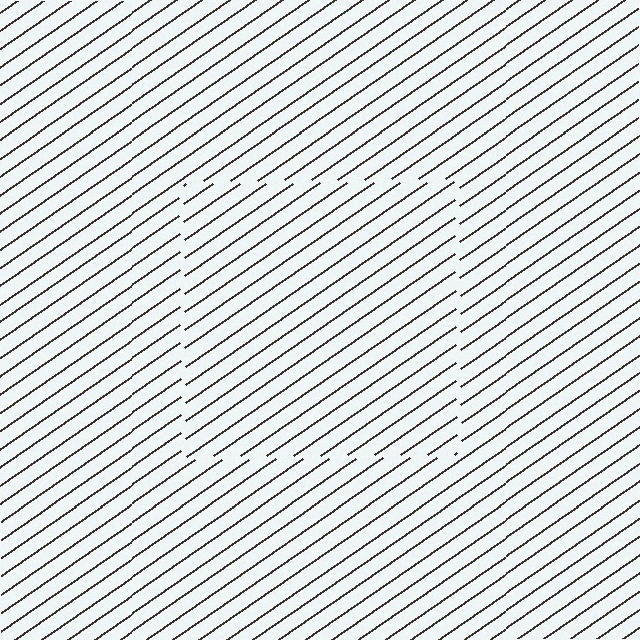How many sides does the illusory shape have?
4 sides — the line-ends trace a square.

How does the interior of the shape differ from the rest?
The interior of the shape contains the same grating, shifted by half a period — the contour is defined by the phase discontinuity where line-ends from the inner and outer gratings abut.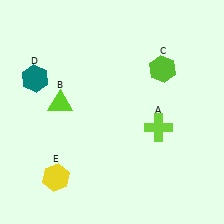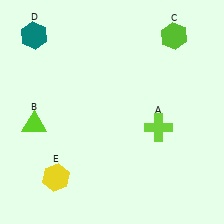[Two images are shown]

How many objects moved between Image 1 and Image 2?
3 objects moved between the two images.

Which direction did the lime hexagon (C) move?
The lime hexagon (C) moved up.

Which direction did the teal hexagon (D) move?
The teal hexagon (D) moved up.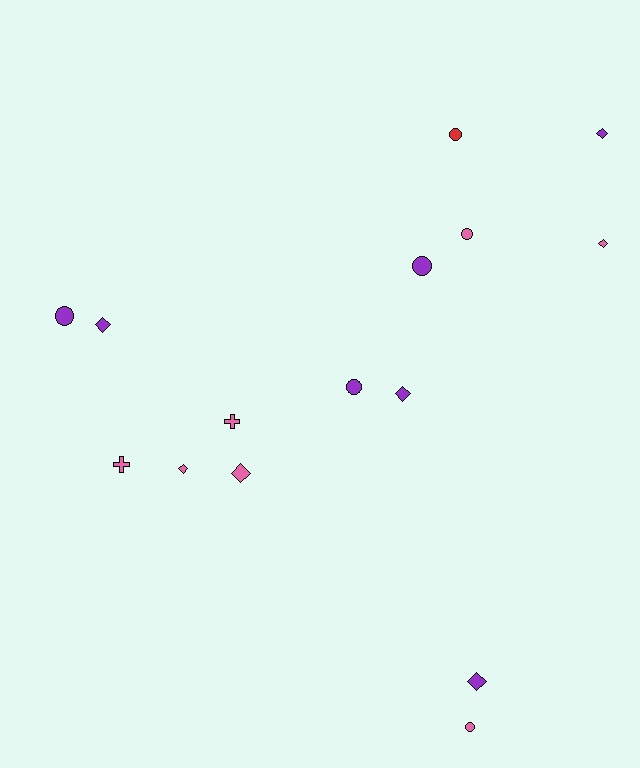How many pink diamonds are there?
There are 3 pink diamonds.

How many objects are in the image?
There are 15 objects.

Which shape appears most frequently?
Diamond, with 7 objects.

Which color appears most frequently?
Purple, with 7 objects.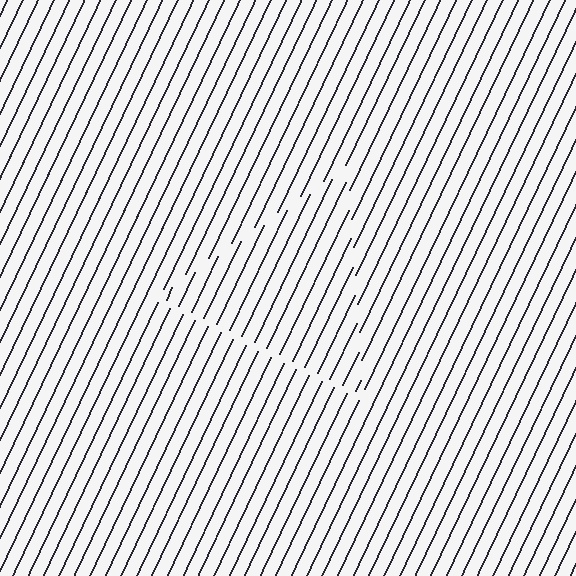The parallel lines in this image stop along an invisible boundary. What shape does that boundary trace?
An illusory triangle. The interior of the shape contains the same grating, shifted by half a period — the contour is defined by the phase discontinuity where line-ends from the inner and outer gratings abut.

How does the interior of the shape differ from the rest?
The interior of the shape contains the same grating, shifted by half a period — the contour is defined by the phase discontinuity where line-ends from the inner and outer gratings abut.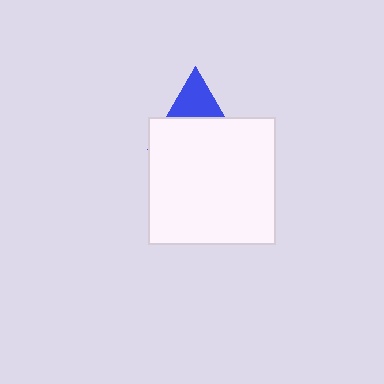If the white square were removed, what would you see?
You would see the complete blue triangle.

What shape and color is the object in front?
The object in front is a white square.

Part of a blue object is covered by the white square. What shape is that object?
It is a triangle.